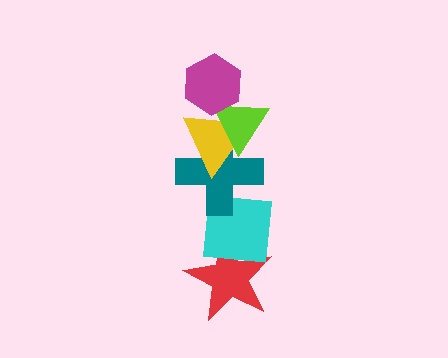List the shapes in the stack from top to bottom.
From top to bottom: the magenta hexagon, the lime triangle, the yellow triangle, the teal cross, the cyan square, the red star.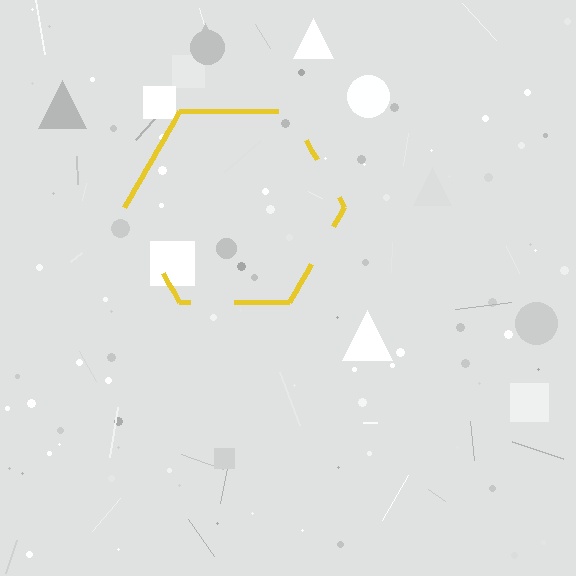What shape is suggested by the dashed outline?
The dashed outline suggests a hexagon.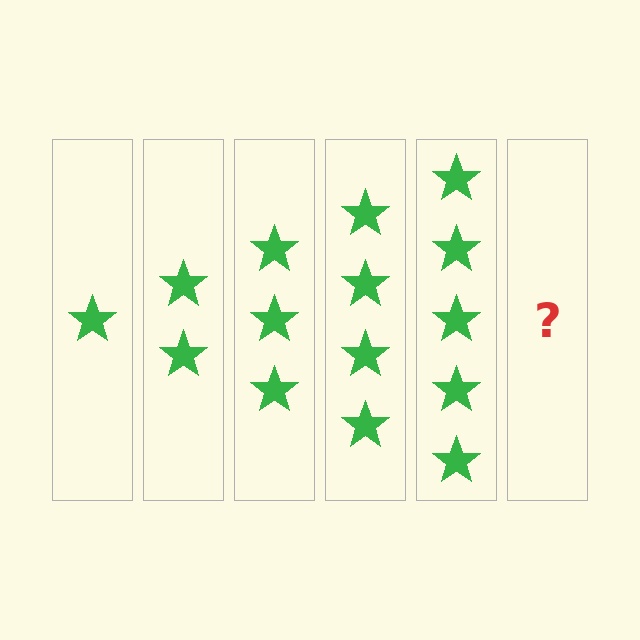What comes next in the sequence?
The next element should be 6 stars.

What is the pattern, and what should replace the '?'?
The pattern is that each step adds one more star. The '?' should be 6 stars.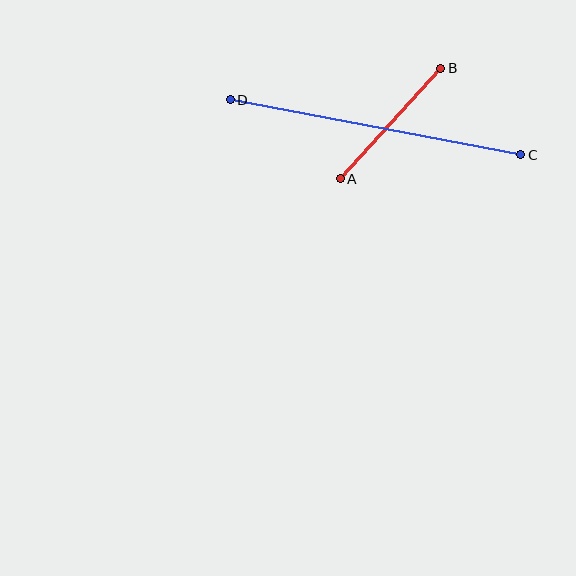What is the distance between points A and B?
The distance is approximately 149 pixels.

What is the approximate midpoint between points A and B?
The midpoint is at approximately (390, 123) pixels.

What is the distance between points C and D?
The distance is approximately 296 pixels.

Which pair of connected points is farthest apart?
Points C and D are farthest apart.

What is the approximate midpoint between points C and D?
The midpoint is at approximately (376, 127) pixels.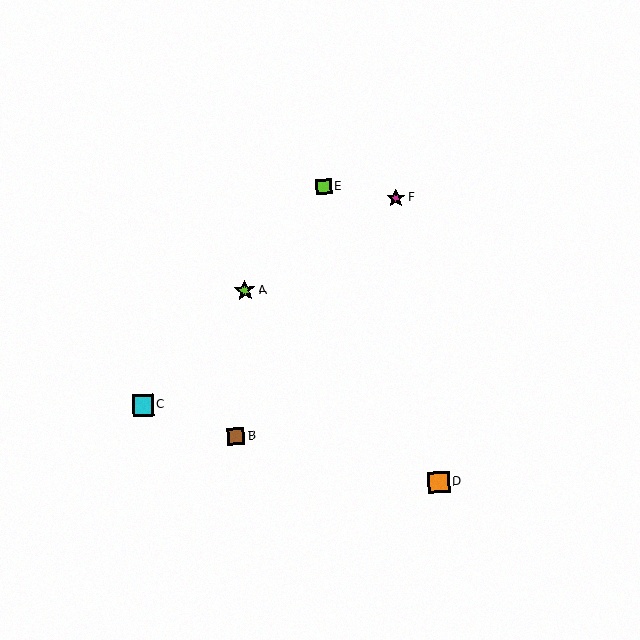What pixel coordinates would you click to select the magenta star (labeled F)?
Click at (396, 198) to select the magenta star F.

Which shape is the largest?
The orange square (labeled D) is the largest.